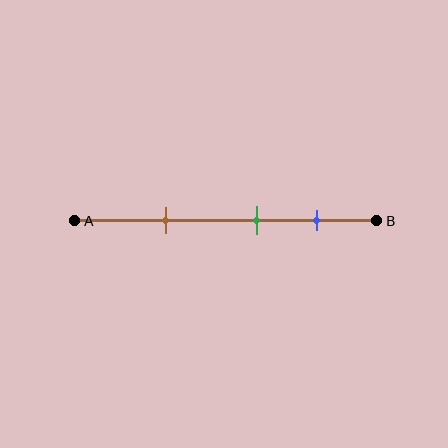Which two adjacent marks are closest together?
The green and blue marks are the closest adjacent pair.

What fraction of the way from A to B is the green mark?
The green mark is approximately 60% (0.6) of the way from A to B.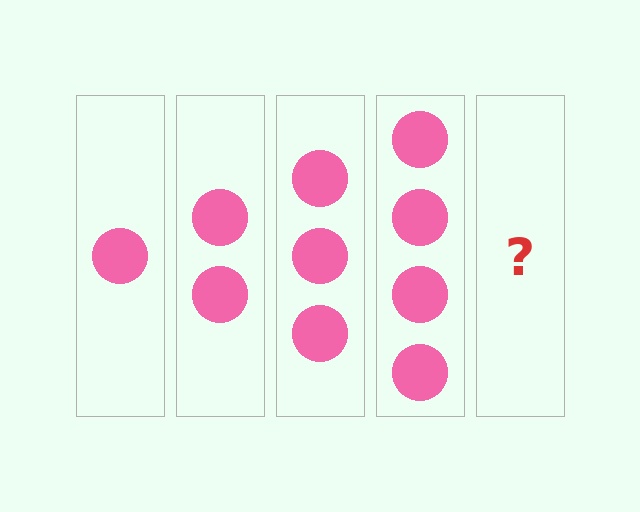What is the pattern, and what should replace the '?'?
The pattern is that each step adds one more circle. The '?' should be 5 circles.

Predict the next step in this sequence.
The next step is 5 circles.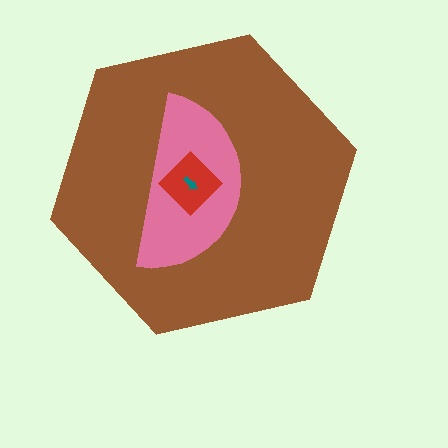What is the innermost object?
The teal arrow.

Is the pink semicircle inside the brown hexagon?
Yes.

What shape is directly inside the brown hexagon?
The pink semicircle.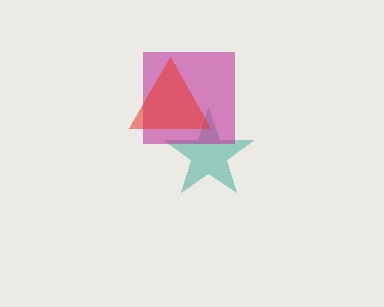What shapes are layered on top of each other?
The layered shapes are: a teal star, a magenta square, a red triangle.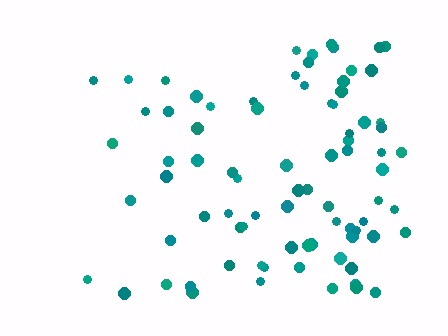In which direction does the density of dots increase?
From left to right, with the right side densest.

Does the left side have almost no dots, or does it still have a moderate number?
Still a moderate number, just noticeably fewer than the right.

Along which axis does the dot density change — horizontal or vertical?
Horizontal.